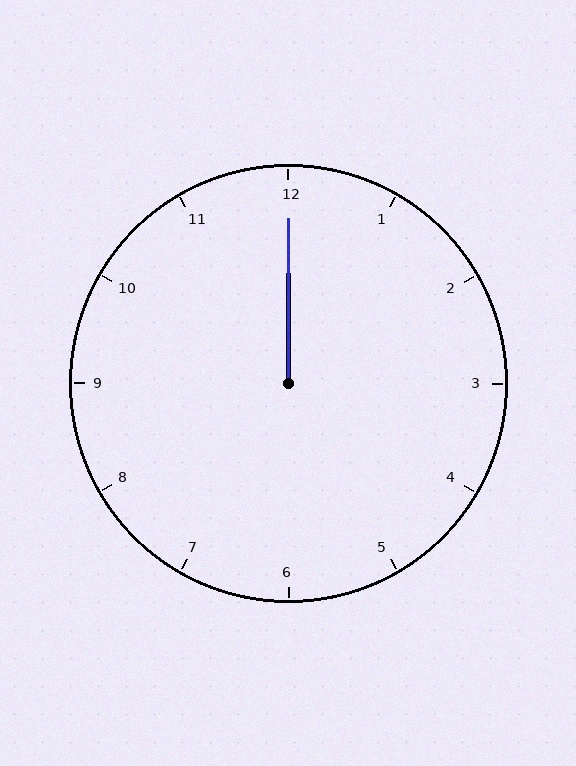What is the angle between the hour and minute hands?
Approximately 0 degrees.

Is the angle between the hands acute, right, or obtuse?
It is acute.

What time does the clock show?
12:00.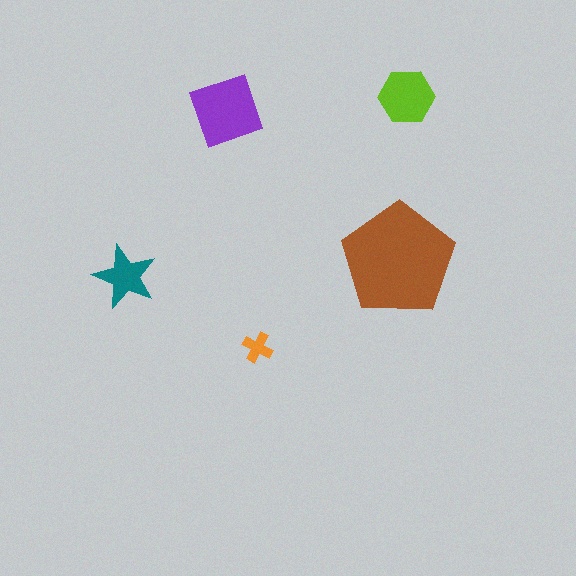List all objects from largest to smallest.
The brown pentagon, the purple diamond, the lime hexagon, the teal star, the orange cross.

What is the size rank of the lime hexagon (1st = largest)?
3rd.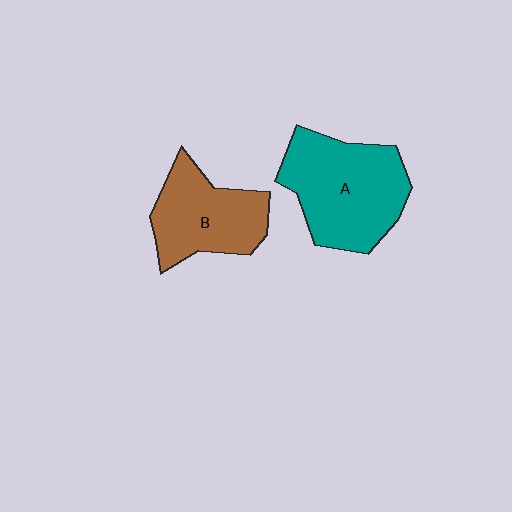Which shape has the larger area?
Shape A (teal).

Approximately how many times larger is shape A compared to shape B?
Approximately 1.3 times.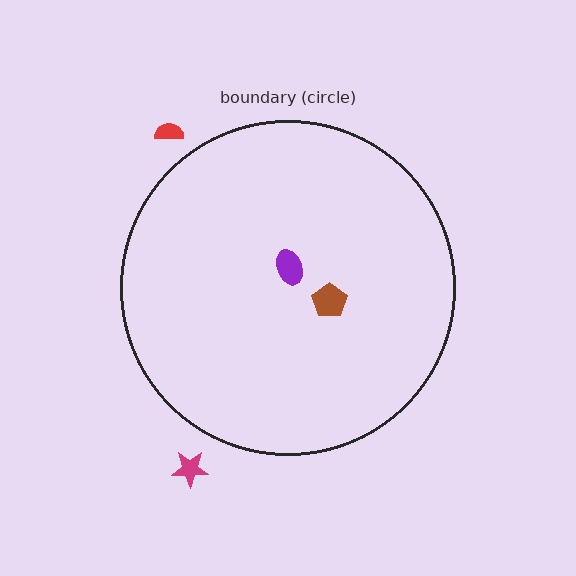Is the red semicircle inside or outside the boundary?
Outside.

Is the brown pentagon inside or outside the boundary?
Inside.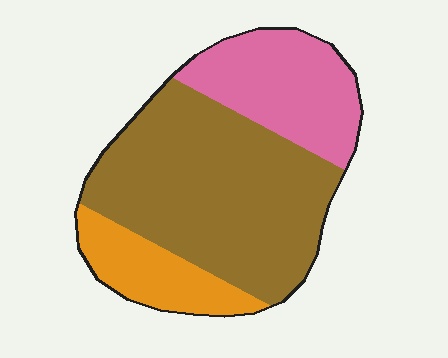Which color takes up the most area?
Brown, at roughly 60%.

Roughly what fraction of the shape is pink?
Pink takes up between a sixth and a third of the shape.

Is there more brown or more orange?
Brown.